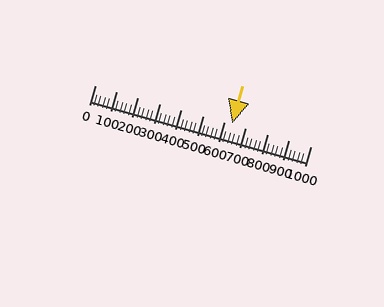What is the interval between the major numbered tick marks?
The major tick marks are spaced 100 units apart.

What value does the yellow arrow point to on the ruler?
The yellow arrow points to approximately 636.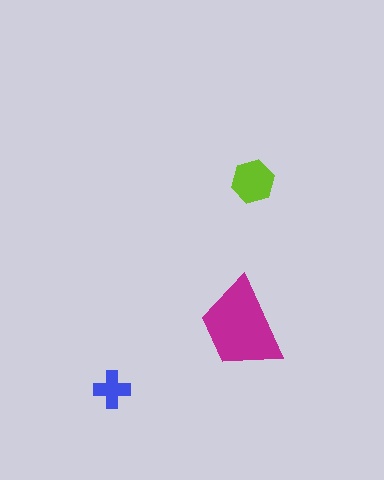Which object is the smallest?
The blue cross.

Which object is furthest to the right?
The lime hexagon is rightmost.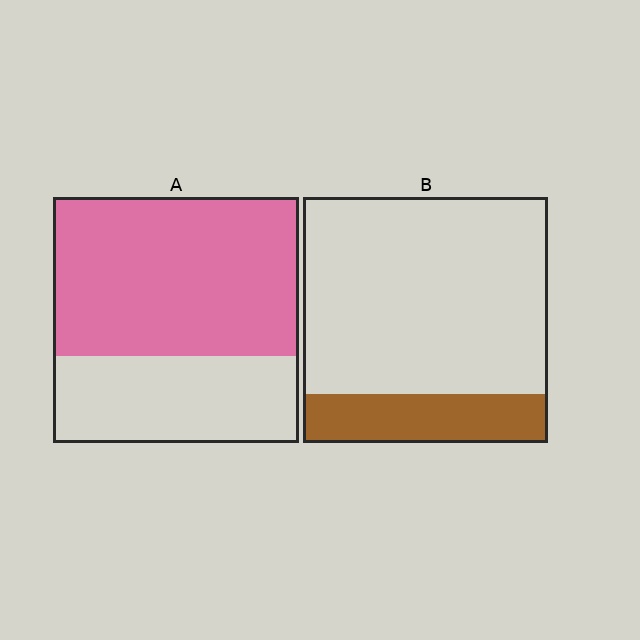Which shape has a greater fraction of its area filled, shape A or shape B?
Shape A.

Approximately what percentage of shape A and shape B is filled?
A is approximately 65% and B is approximately 20%.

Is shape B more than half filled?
No.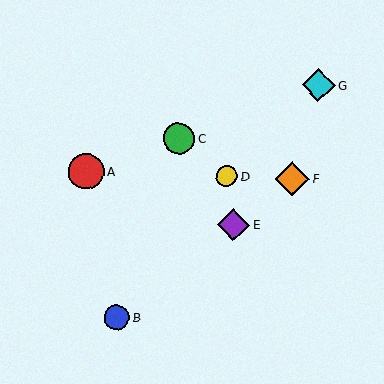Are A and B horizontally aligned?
No, A is at y≈171 and B is at y≈317.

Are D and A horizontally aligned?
Yes, both are at y≈176.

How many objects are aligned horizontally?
3 objects (A, D, F) are aligned horizontally.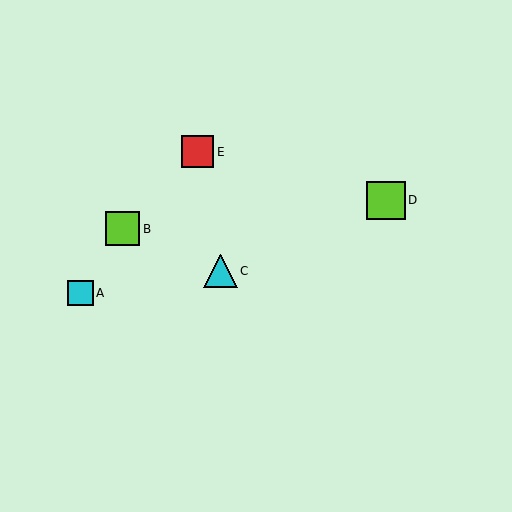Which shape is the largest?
The lime square (labeled D) is the largest.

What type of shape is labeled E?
Shape E is a red square.